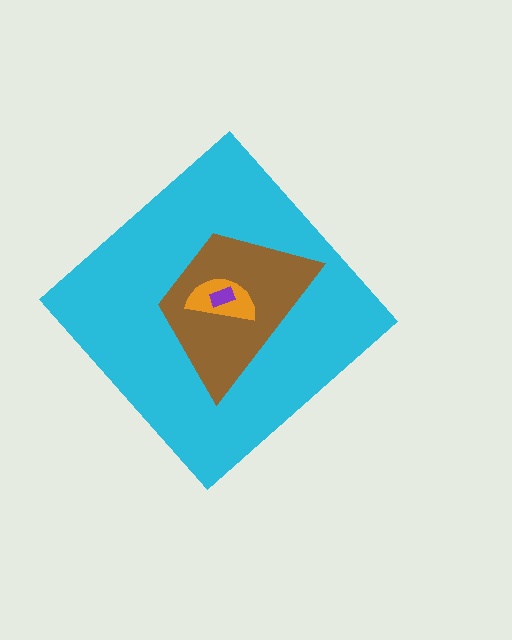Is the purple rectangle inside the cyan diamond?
Yes.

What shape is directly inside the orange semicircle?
The purple rectangle.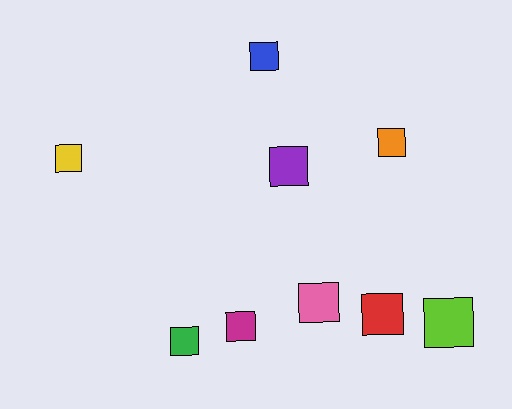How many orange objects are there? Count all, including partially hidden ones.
There is 1 orange object.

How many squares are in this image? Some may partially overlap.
There are 9 squares.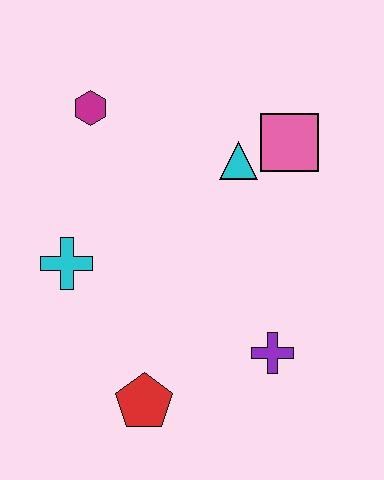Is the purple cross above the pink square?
No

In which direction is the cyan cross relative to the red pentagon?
The cyan cross is above the red pentagon.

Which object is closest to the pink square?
The cyan triangle is closest to the pink square.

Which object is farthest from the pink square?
The red pentagon is farthest from the pink square.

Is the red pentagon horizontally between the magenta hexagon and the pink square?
Yes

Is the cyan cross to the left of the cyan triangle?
Yes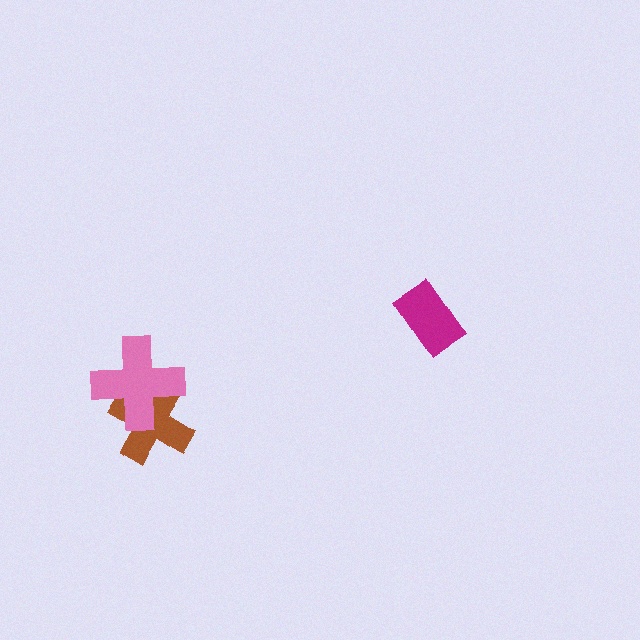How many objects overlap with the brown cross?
1 object overlaps with the brown cross.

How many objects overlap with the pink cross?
1 object overlaps with the pink cross.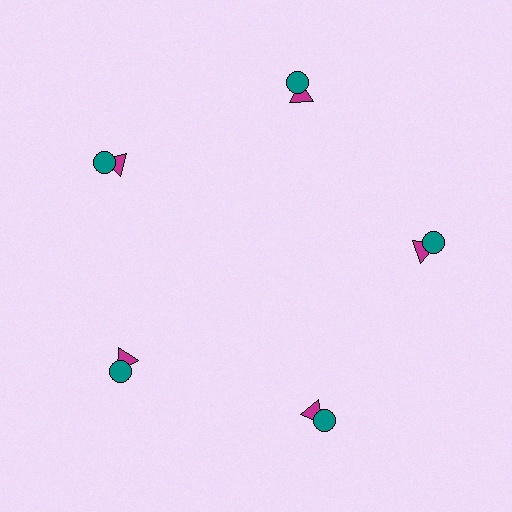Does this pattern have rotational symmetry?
Yes, this pattern has 5-fold rotational symmetry. It looks the same after rotating 72 degrees around the center.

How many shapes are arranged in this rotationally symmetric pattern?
There are 10 shapes, arranged in 5 groups of 2.